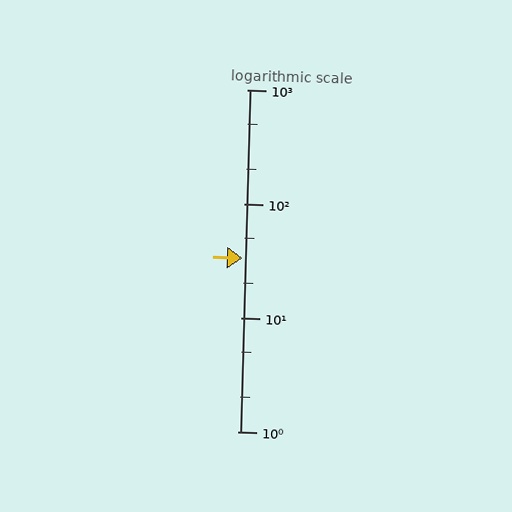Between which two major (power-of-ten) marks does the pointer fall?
The pointer is between 10 and 100.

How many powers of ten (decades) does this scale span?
The scale spans 3 decades, from 1 to 1000.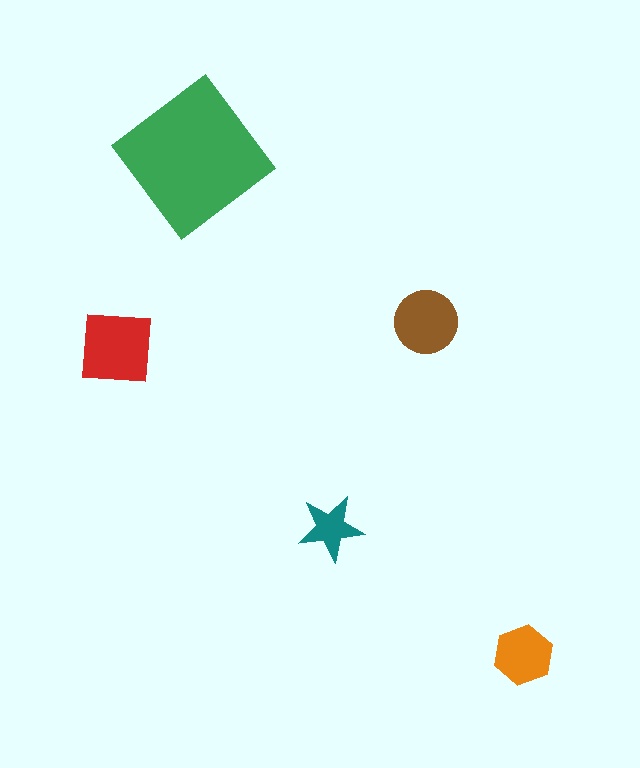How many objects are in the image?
There are 5 objects in the image.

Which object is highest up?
The green diamond is topmost.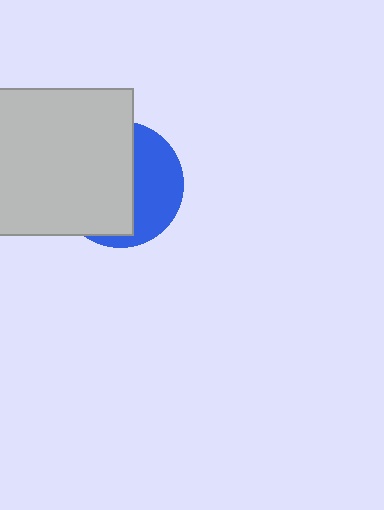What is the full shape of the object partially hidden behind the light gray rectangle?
The partially hidden object is a blue circle.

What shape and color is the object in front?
The object in front is a light gray rectangle.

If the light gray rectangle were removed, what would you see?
You would see the complete blue circle.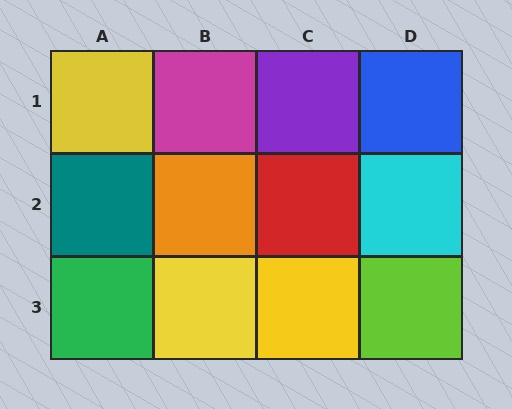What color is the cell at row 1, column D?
Blue.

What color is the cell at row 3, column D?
Lime.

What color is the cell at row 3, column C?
Yellow.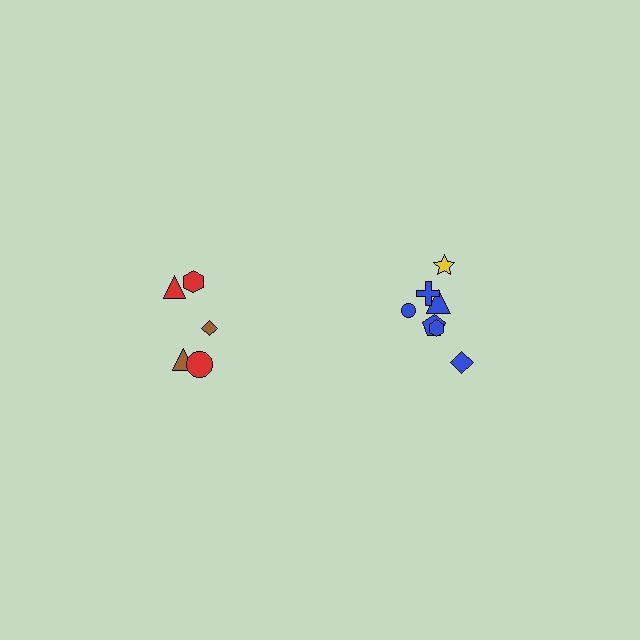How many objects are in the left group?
There are 5 objects.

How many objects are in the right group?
There are 7 objects.